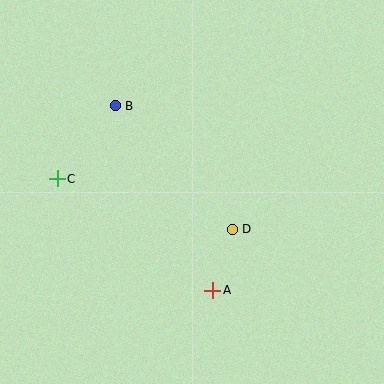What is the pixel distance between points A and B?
The distance between A and B is 209 pixels.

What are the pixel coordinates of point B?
Point B is at (115, 106).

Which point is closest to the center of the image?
Point D at (232, 229) is closest to the center.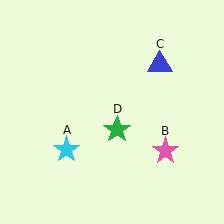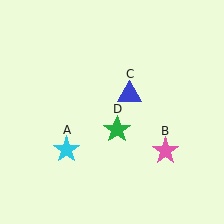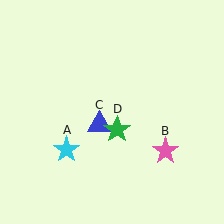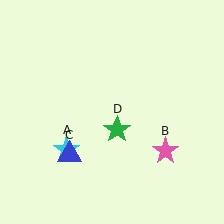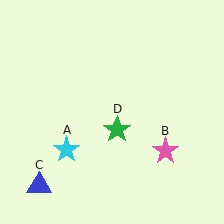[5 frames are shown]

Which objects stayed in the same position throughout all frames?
Cyan star (object A) and pink star (object B) and green star (object D) remained stationary.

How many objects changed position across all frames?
1 object changed position: blue triangle (object C).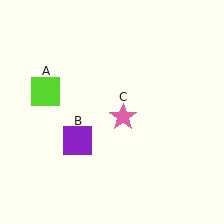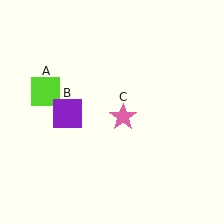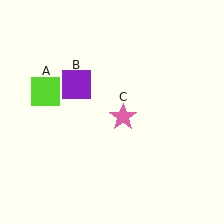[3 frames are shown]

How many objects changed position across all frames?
1 object changed position: purple square (object B).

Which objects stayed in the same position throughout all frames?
Lime square (object A) and pink star (object C) remained stationary.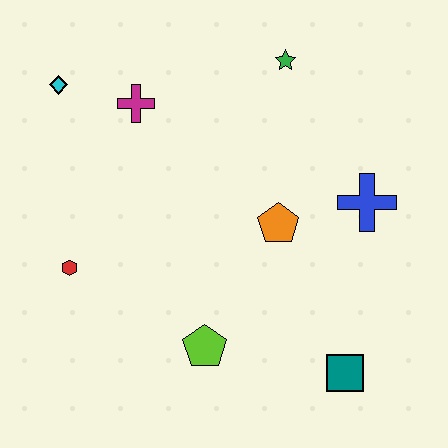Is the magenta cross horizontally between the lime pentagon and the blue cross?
No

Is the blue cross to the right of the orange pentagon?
Yes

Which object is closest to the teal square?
The lime pentagon is closest to the teal square.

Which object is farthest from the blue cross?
The cyan diamond is farthest from the blue cross.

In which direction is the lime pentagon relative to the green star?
The lime pentagon is below the green star.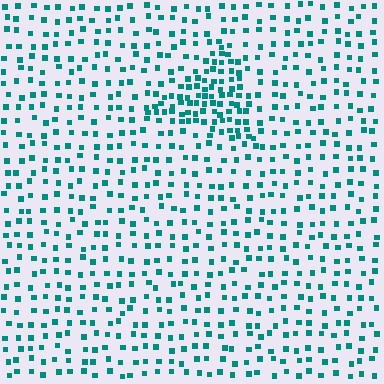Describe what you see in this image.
The image contains small teal elements arranged at two different densities. A triangle-shaped region is visible where the elements are more densely packed than the surrounding area.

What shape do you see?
I see a triangle.